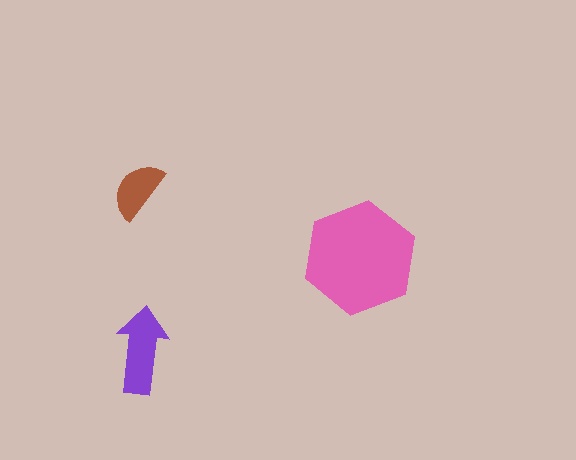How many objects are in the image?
There are 3 objects in the image.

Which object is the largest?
The pink hexagon.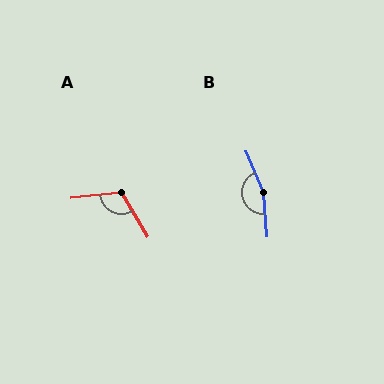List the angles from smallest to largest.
A (114°), B (161°).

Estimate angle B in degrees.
Approximately 161 degrees.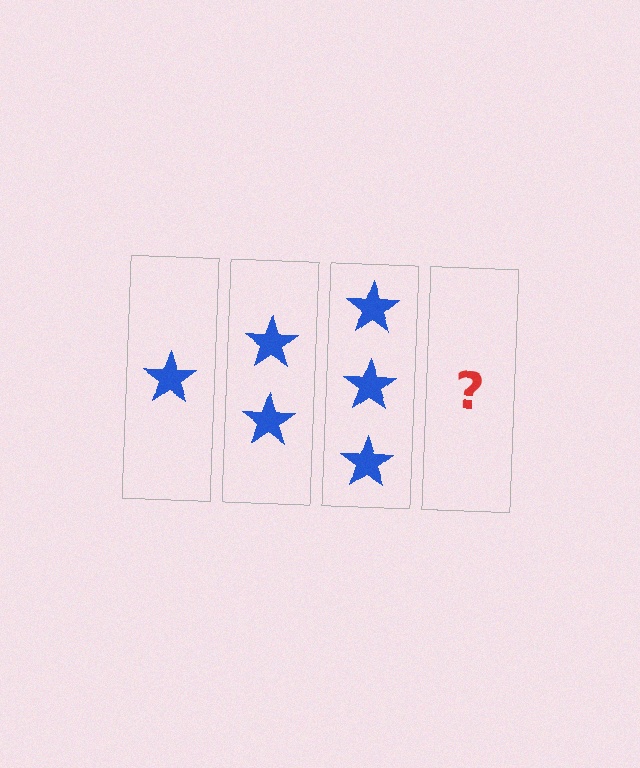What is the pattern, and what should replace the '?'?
The pattern is that each step adds one more star. The '?' should be 4 stars.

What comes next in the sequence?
The next element should be 4 stars.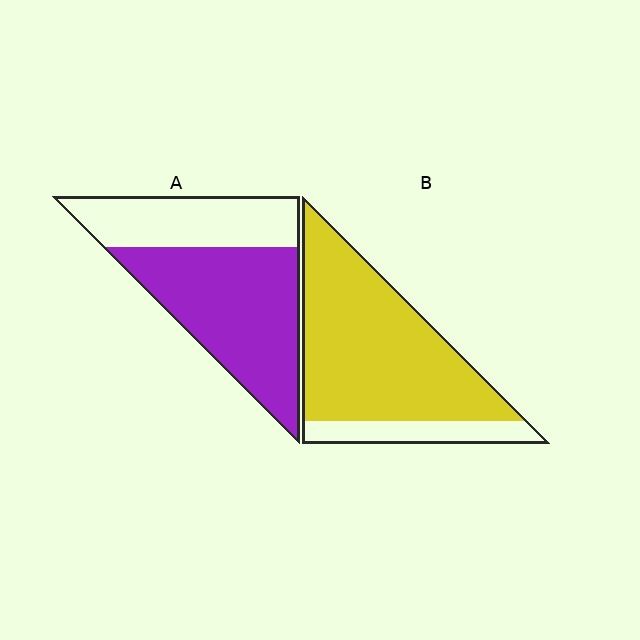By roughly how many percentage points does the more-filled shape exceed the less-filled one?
By roughly 20 percentage points (B over A).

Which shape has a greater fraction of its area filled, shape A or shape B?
Shape B.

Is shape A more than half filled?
Yes.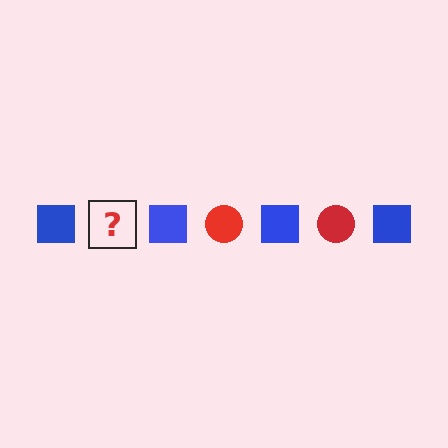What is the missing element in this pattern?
The missing element is a red circle.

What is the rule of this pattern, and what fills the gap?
The rule is that the pattern alternates between blue square and red circle. The gap should be filled with a red circle.